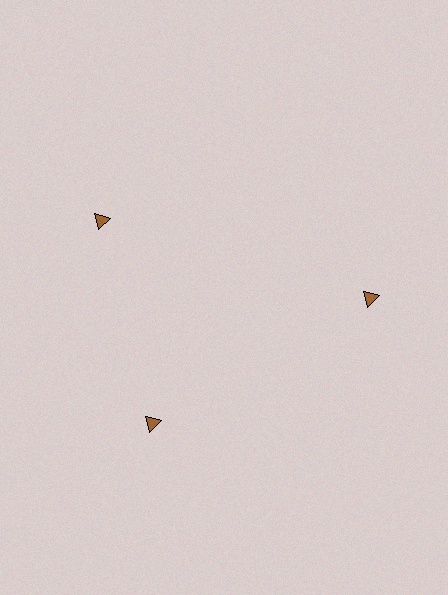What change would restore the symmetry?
The symmetry would be restored by rotating it back into even spacing with its neighbors so that all 3 triangles sit at equal angles and equal distance from the center.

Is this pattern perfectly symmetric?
No. The 3 brown triangles are arranged in a ring, but one element near the 11 o'clock position is rotated out of alignment along the ring, breaking the 3-fold rotational symmetry.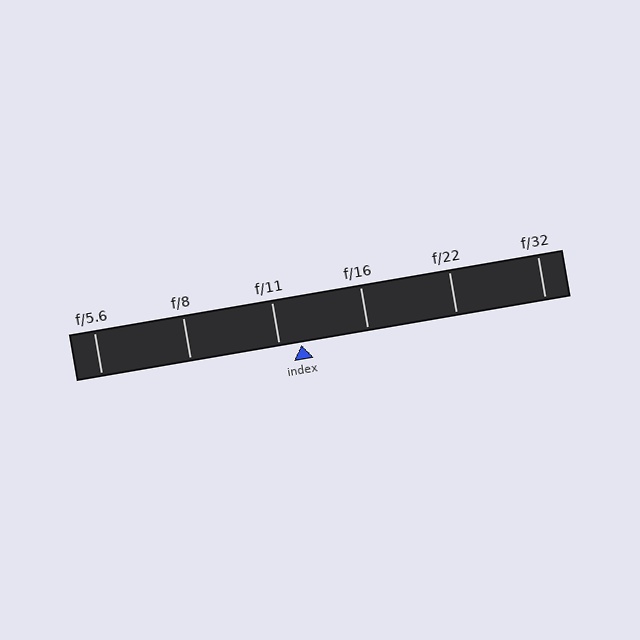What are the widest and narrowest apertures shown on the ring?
The widest aperture shown is f/5.6 and the narrowest is f/32.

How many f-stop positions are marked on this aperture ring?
There are 6 f-stop positions marked.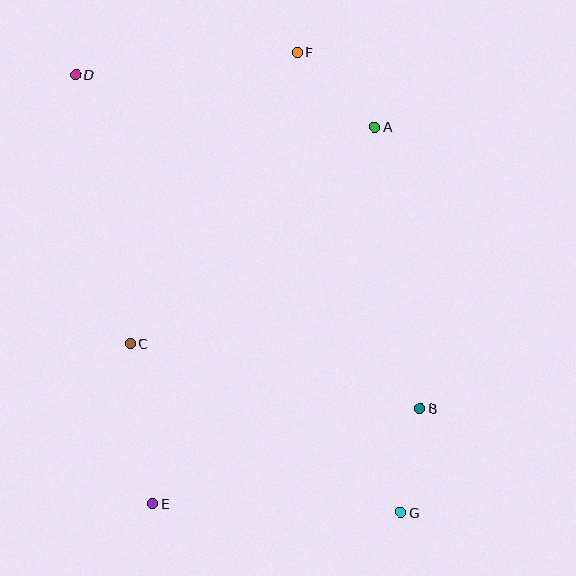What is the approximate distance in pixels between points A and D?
The distance between A and D is approximately 303 pixels.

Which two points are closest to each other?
Points B and G are closest to each other.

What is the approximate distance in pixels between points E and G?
The distance between E and G is approximately 248 pixels.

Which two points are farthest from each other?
Points D and G are farthest from each other.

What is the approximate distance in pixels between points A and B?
The distance between A and B is approximately 285 pixels.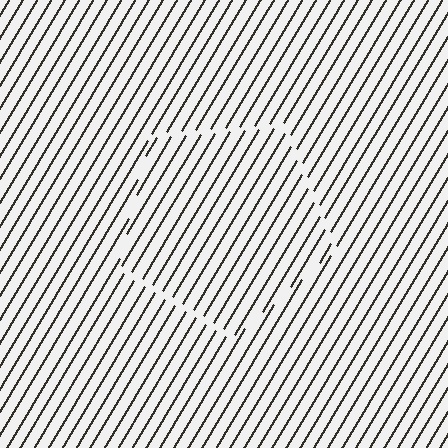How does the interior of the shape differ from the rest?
The interior of the shape contains the same grating, shifted by half a period — the contour is defined by the phase discontinuity where line-ends from the inner and outer gratings abut.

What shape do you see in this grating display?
An illusory pentagon. The interior of the shape contains the same grating, shifted by half a period — the contour is defined by the phase discontinuity where line-ends from the inner and outer gratings abut.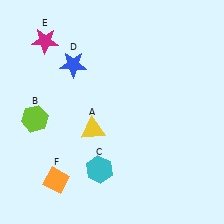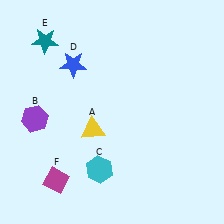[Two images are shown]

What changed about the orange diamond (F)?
In Image 1, F is orange. In Image 2, it changed to magenta.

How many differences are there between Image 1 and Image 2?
There are 3 differences between the two images.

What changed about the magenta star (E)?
In Image 1, E is magenta. In Image 2, it changed to teal.